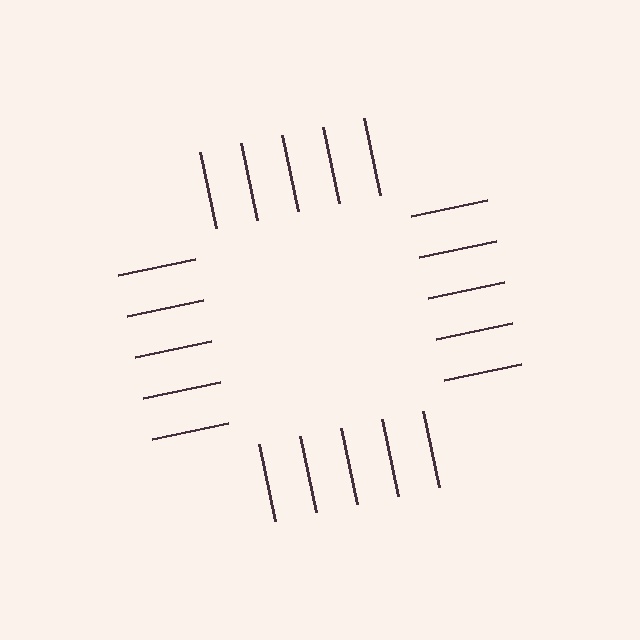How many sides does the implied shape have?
4 sides — the line-ends trace a square.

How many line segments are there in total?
20 — 5 along each of the 4 edges.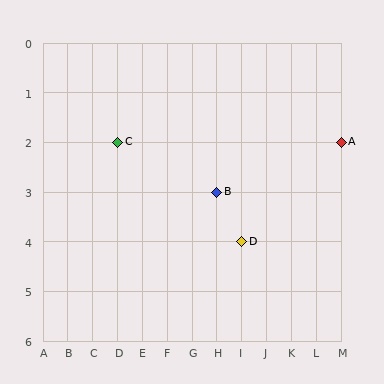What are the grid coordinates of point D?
Point D is at grid coordinates (I, 4).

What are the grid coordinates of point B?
Point B is at grid coordinates (H, 3).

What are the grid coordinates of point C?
Point C is at grid coordinates (D, 2).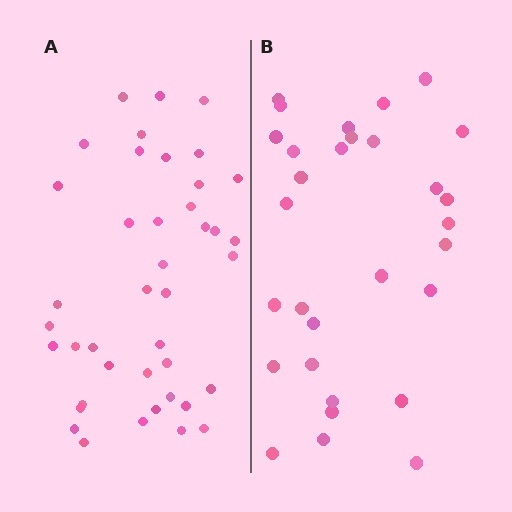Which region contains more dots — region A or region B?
Region A (the left region) has more dots.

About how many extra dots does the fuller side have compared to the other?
Region A has roughly 12 or so more dots than region B.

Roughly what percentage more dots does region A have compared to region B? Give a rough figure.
About 35% more.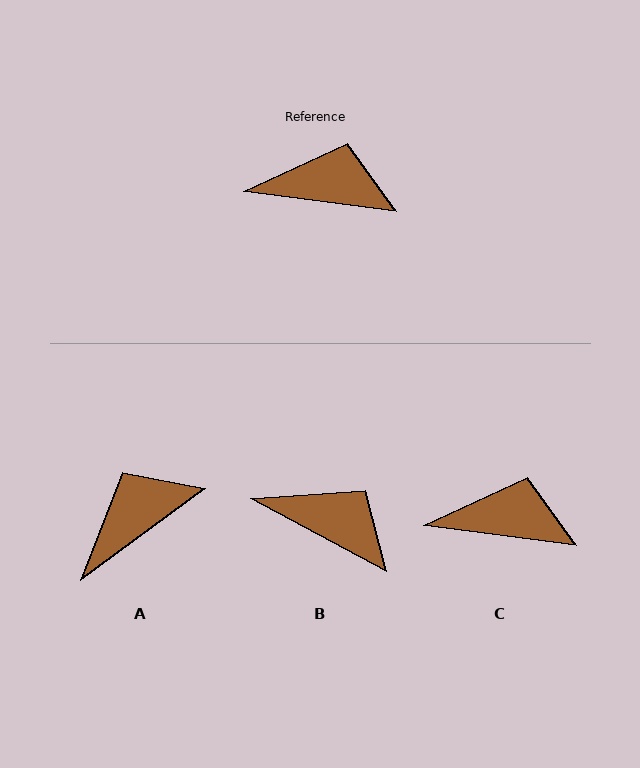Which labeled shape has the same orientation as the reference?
C.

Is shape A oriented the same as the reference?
No, it is off by about 44 degrees.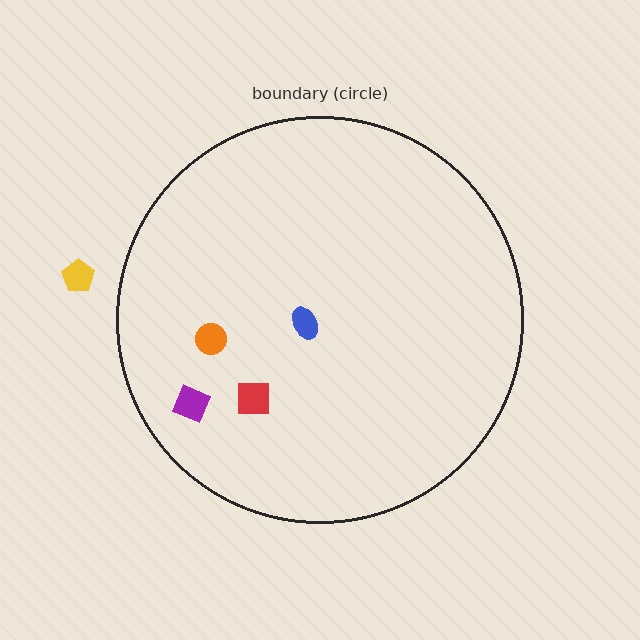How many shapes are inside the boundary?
4 inside, 1 outside.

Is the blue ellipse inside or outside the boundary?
Inside.